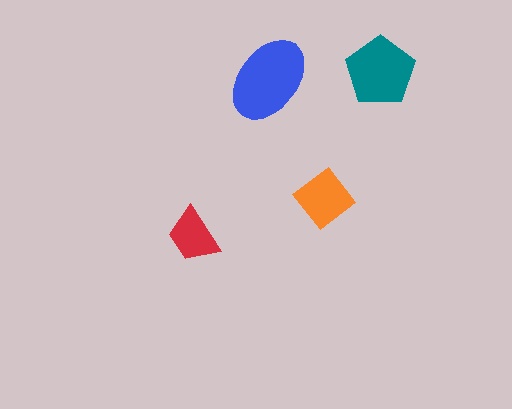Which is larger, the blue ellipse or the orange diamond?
The blue ellipse.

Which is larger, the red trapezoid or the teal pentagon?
The teal pentagon.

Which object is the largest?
The blue ellipse.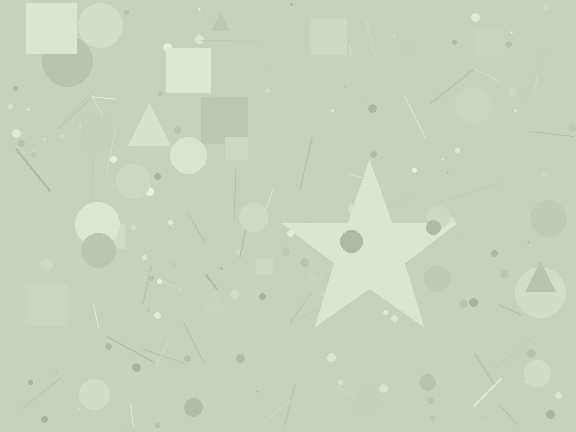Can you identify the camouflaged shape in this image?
The camouflaged shape is a star.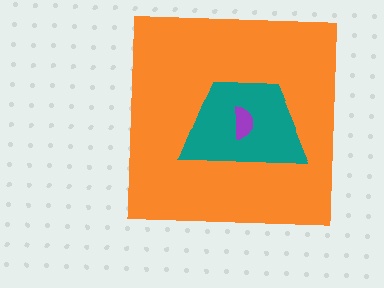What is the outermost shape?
The orange square.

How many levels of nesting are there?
3.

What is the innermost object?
The purple semicircle.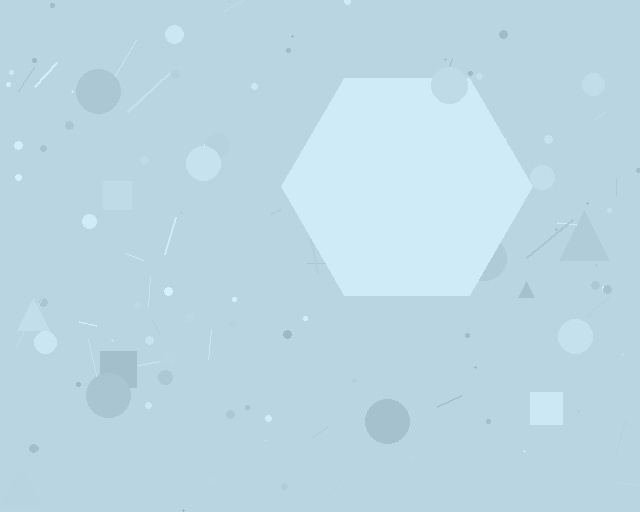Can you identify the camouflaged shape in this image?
The camouflaged shape is a hexagon.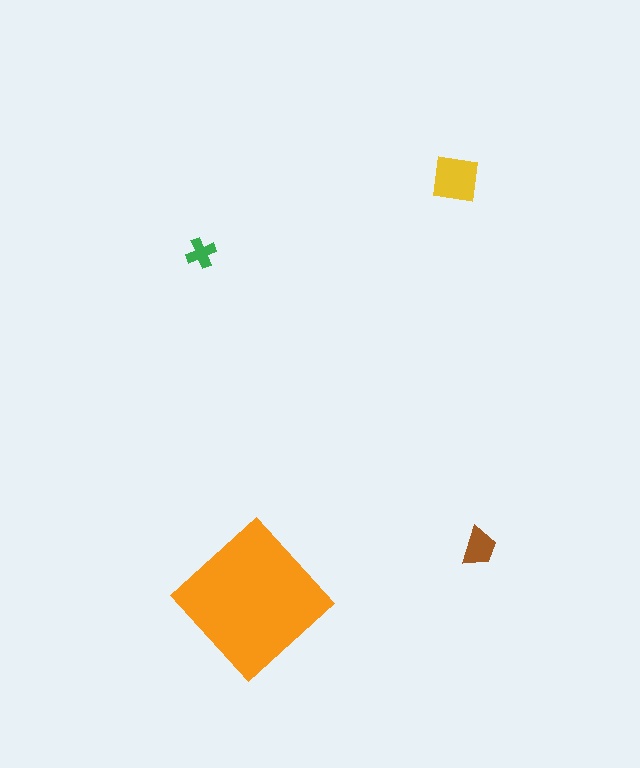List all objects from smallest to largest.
The green cross, the brown trapezoid, the yellow square, the orange diamond.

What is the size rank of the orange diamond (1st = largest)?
1st.